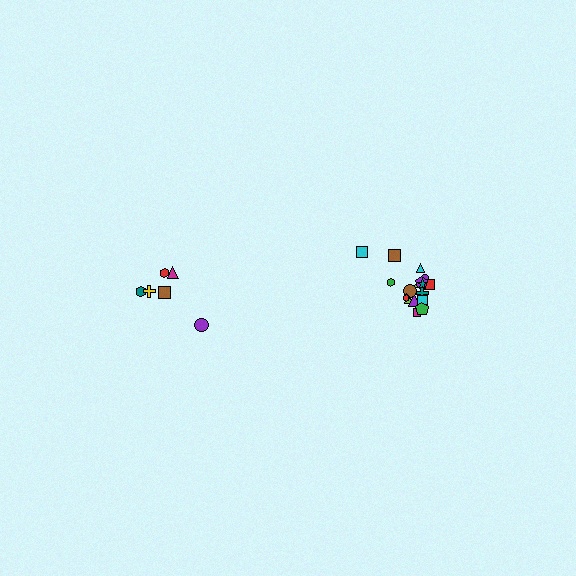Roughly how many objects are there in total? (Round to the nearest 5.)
Roughly 25 objects in total.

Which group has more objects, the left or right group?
The right group.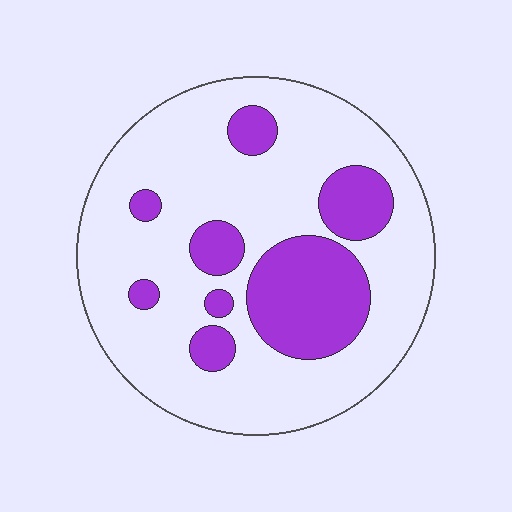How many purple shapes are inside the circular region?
8.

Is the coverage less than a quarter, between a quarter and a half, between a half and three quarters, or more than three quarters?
Less than a quarter.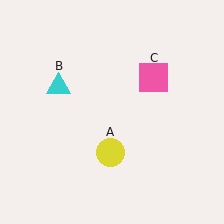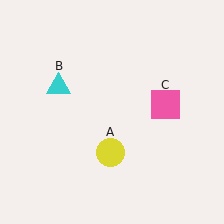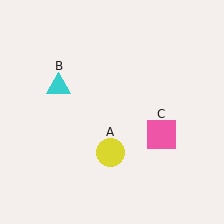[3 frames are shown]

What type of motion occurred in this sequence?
The pink square (object C) rotated clockwise around the center of the scene.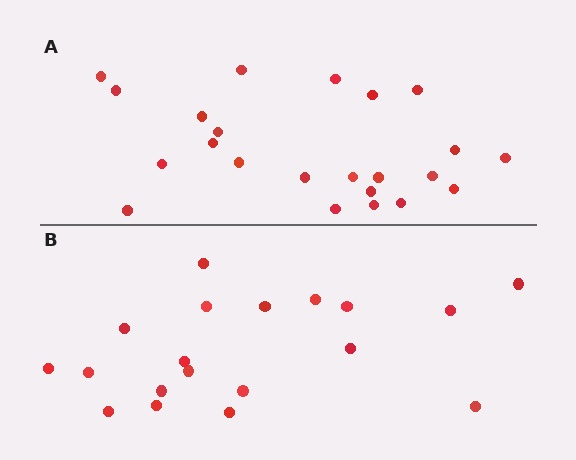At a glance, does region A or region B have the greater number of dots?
Region A (the top region) has more dots.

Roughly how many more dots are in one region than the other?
Region A has about 4 more dots than region B.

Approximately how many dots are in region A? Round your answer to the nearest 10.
About 20 dots. (The exact count is 23, which rounds to 20.)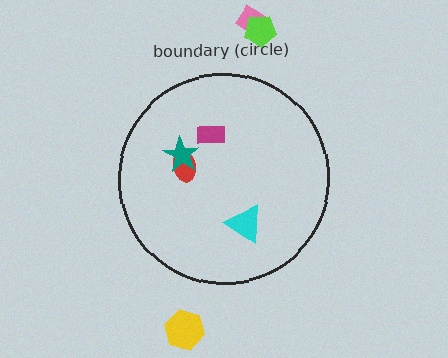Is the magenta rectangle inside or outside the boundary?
Inside.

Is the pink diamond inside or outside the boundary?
Outside.